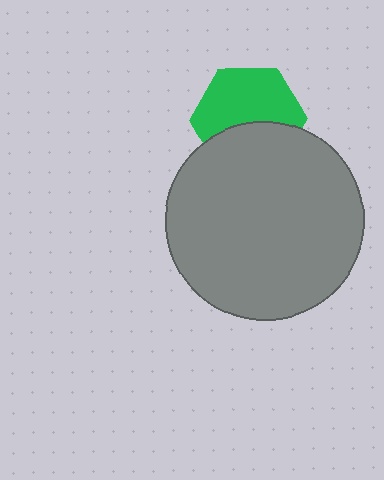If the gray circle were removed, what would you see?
You would see the complete green hexagon.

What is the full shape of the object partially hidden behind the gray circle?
The partially hidden object is a green hexagon.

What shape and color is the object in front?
The object in front is a gray circle.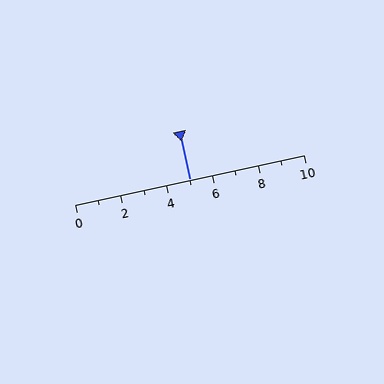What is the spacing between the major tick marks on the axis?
The major ticks are spaced 2 apart.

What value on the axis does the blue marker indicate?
The marker indicates approximately 5.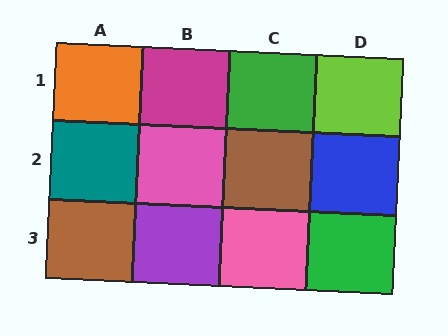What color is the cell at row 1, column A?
Orange.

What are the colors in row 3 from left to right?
Brown, purple, pink, green.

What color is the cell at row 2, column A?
Teal.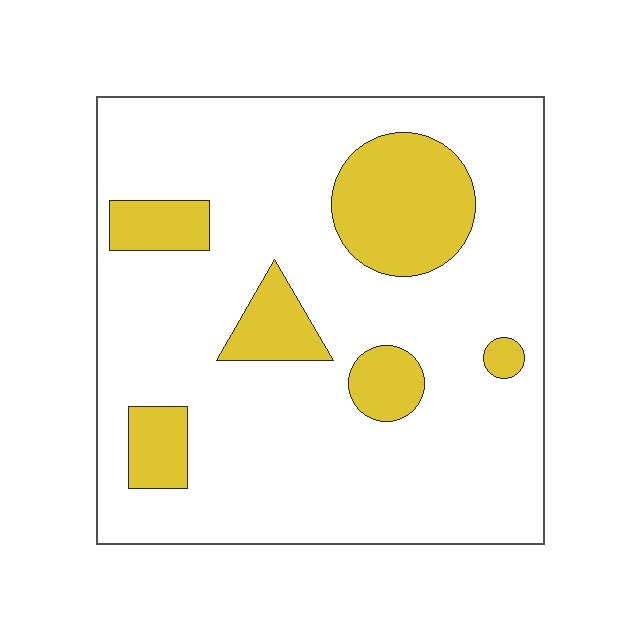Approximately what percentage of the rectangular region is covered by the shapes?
Approximately 20%.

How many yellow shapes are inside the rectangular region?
6.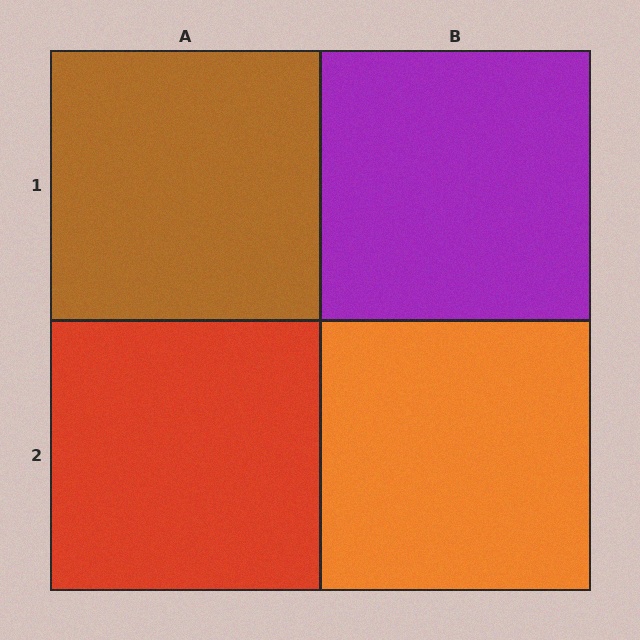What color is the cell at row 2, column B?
Orange.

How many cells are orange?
1 cell is orange.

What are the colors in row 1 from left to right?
Brown, purple.